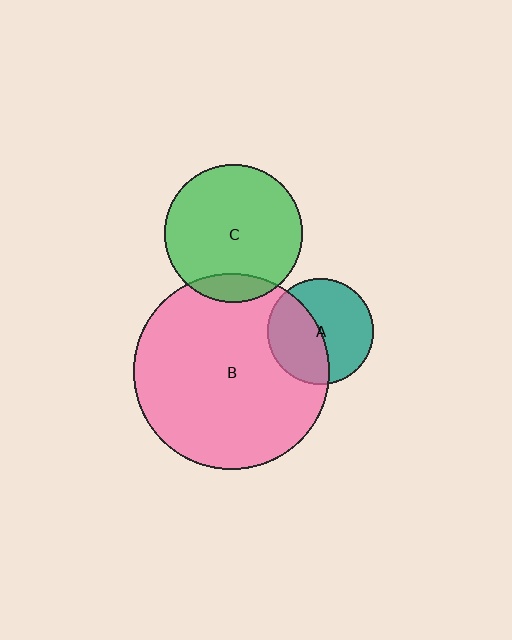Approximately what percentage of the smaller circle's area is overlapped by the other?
Approximately 45%.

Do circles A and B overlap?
Yes.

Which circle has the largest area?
Circle B (pink).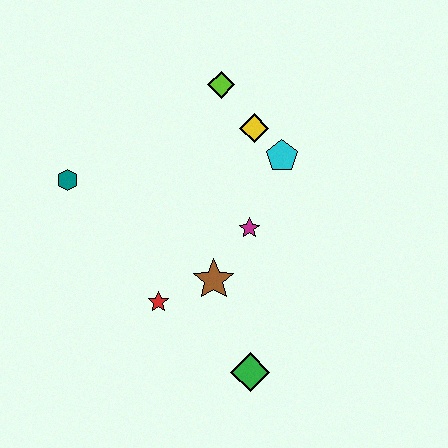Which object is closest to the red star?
The brown star is closest to the red star.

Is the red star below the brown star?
Yes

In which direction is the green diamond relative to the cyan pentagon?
The green diamond is below the cyan pentagon.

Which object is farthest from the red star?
The lime diamond is farthest from the red star.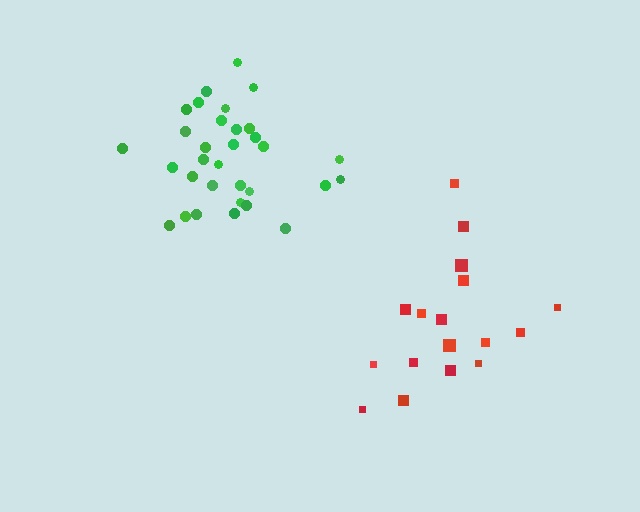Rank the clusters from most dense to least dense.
green, red.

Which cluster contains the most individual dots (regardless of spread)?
Green (32).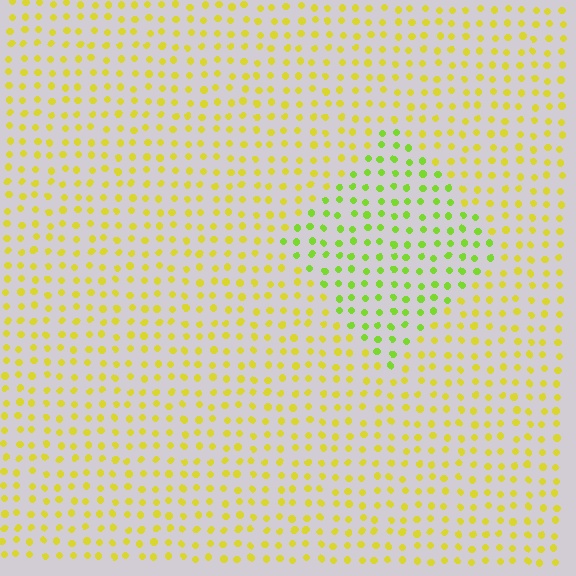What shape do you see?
I see a diamond.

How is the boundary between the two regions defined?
The boundary is defined purely by a slight shift in hue (about 35 degrees). Spacing, size, and orientation are identical on both sides.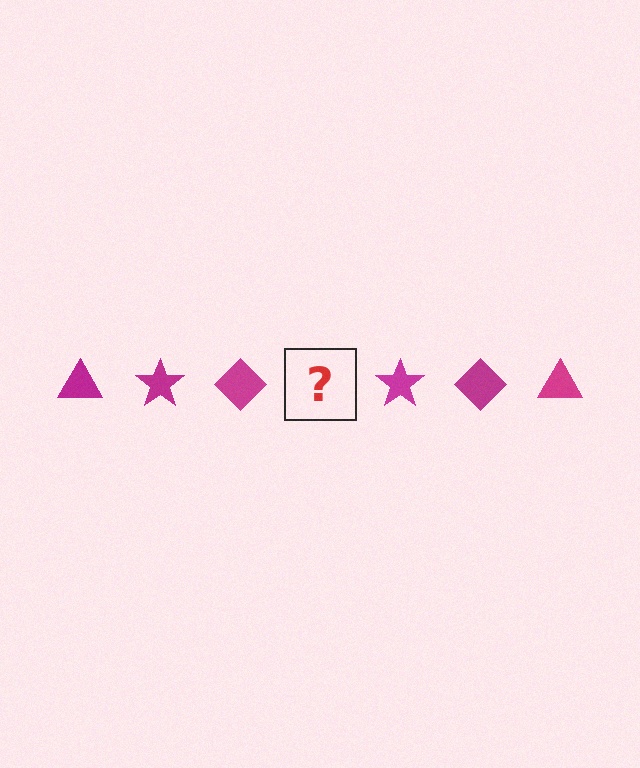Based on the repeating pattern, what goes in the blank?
The blank should be a magenta triangle.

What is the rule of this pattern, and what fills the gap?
The rule is that the pattern cycles through triangle, star, diamond shapes in magenta. The gap should be filled with a magenta triangle.